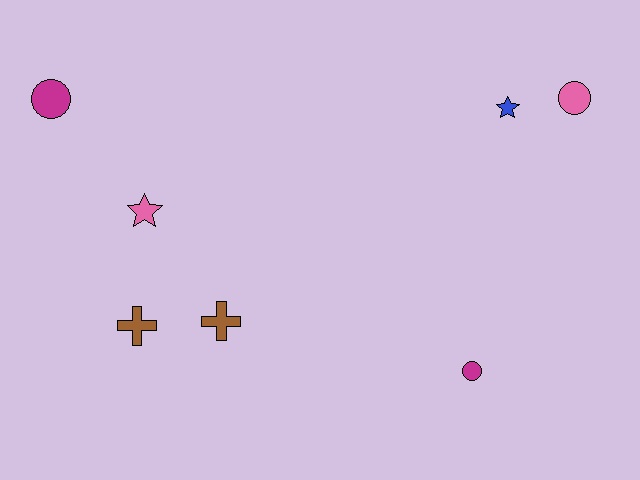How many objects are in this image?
There are 7 objects.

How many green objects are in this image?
There are no green objects.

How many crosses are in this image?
There are 2 crosses.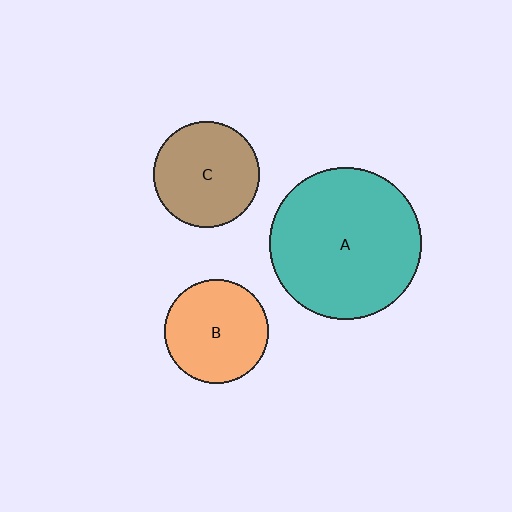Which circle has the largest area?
Circle A (teal).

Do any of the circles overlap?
No, none of the circles overlap.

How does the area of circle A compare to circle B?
Approximately 2.2 times.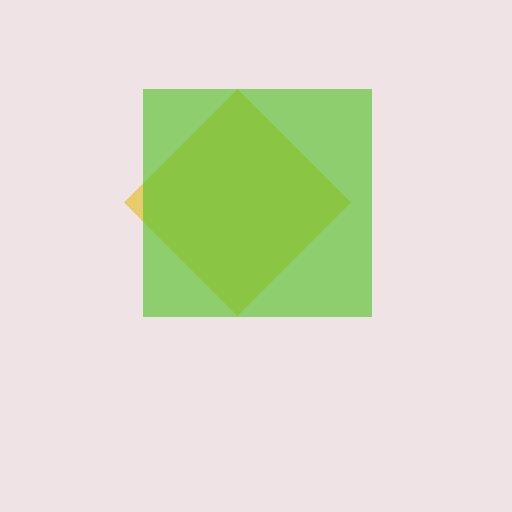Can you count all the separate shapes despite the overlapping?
Yes, there are 2 separate shapes.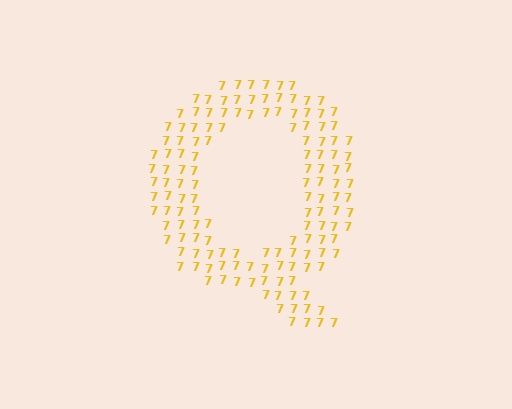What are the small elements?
The small elements are digit 7's.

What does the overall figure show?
The overall figure shows the letter Q.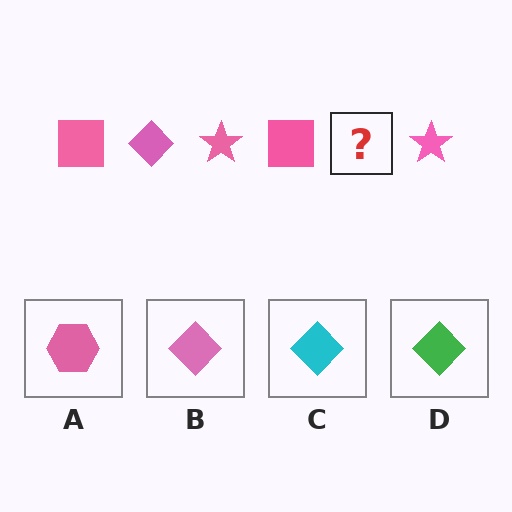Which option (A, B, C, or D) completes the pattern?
B.